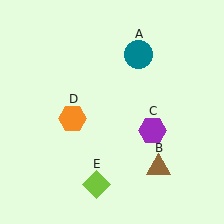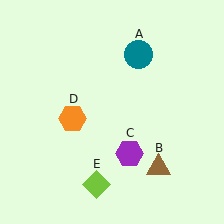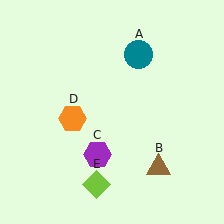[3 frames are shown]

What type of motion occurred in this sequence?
The purple hexagon (object C) rotated clockwise around the center of the scene.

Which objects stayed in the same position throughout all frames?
Teal circle (object A) and brown triangle (object B) and orange hexagon (object D) and lime diamond (object E) remained stationary.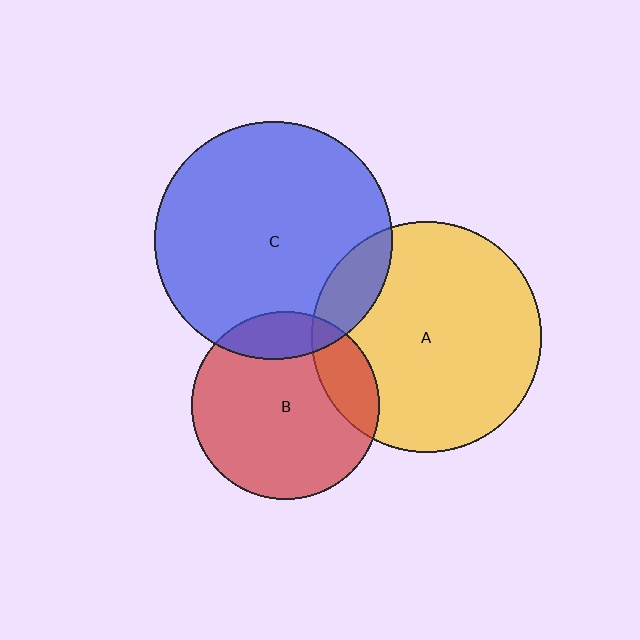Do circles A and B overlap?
Yes.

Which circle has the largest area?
Circle C (blue).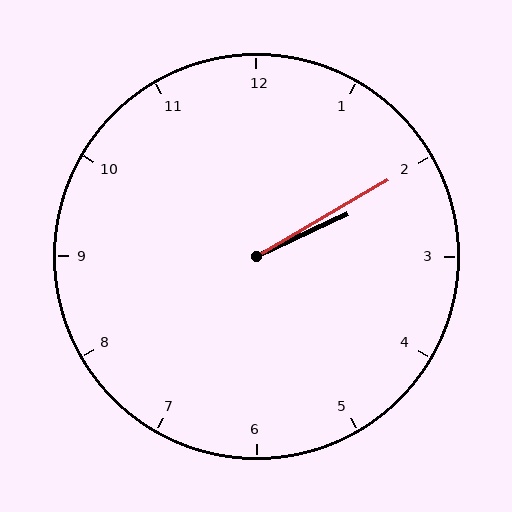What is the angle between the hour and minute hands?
Approximately 5 degrees.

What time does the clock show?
2:10.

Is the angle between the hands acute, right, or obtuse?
It is acute.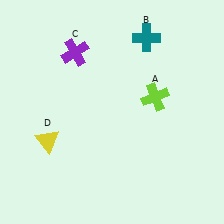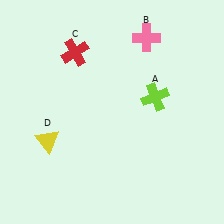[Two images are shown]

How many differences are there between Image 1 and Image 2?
There are 2 differences between the two images.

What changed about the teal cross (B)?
In Image 1, B is teal. In Image 2, it changed to pink.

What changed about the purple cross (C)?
In Image 1, C is purple. In Image 2, it changed to red.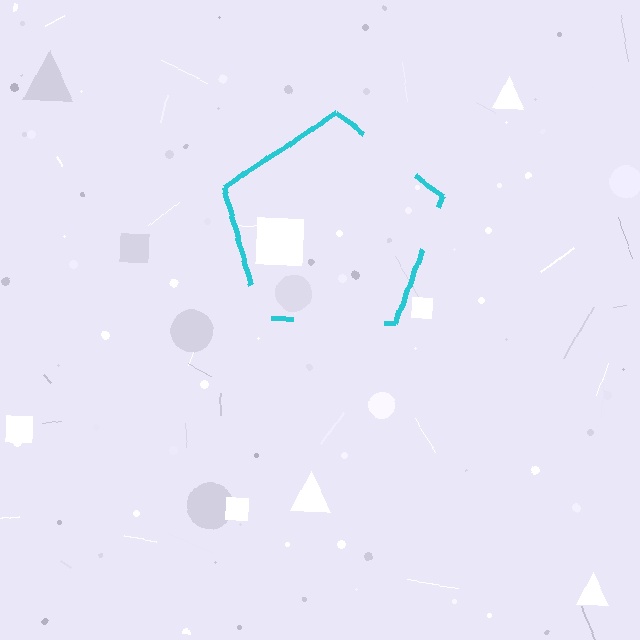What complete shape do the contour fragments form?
The contour fragments form a pentagon.